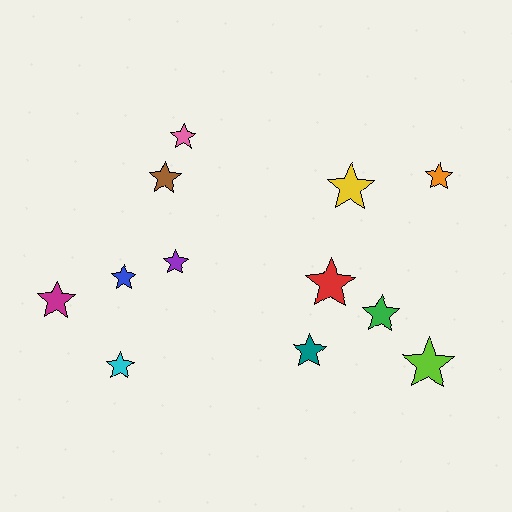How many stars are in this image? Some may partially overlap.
There are 12 stars.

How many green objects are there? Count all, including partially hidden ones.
There is 1 green object.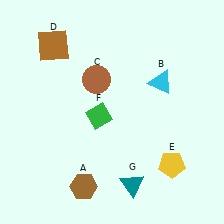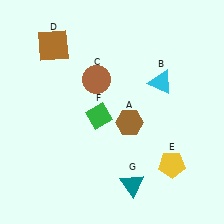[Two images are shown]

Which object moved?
The brown hexagon (A) moved up.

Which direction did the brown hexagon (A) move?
The brown hexagon (A) moved up.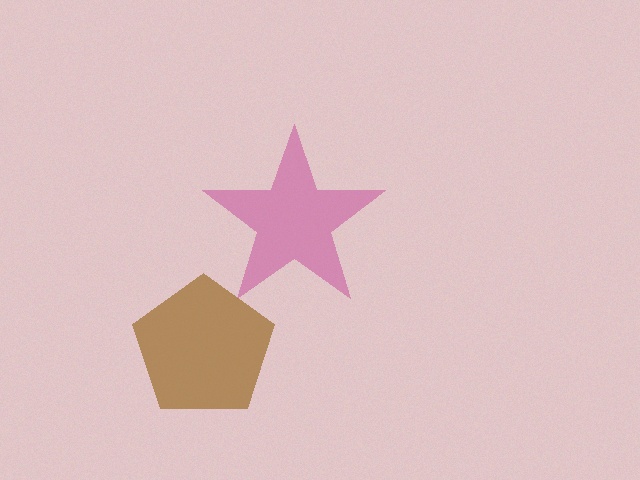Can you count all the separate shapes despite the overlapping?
Yes, there are 2 separate shapes.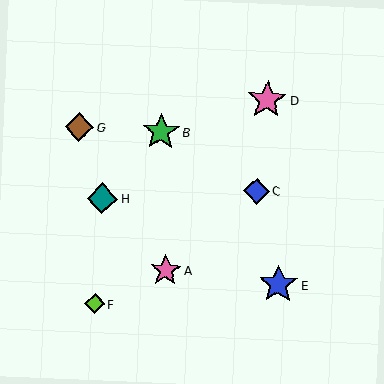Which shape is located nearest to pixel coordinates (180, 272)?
The pink star (labeled A) at (166, 270) is nearest to that location.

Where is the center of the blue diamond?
The center of the blue diamond is at (257, 191).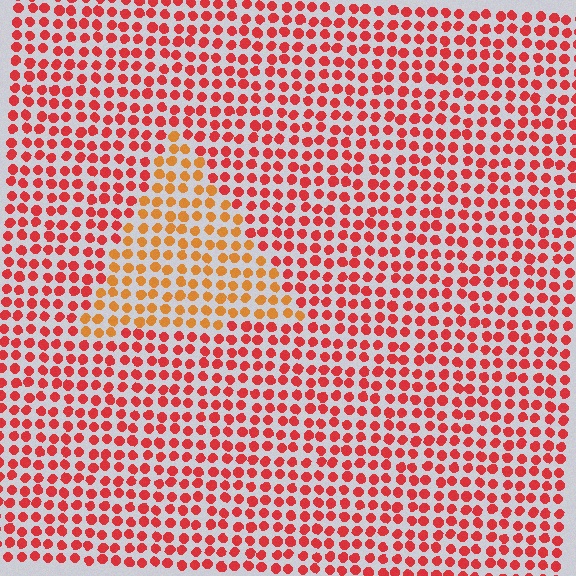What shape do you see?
I see a triangle.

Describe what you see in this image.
The image is filled with small red elements in a uniform arrangement. A triangle-shaped region is visible where the elements are tinted to a slightly different hue, forming a subtle color boundary.